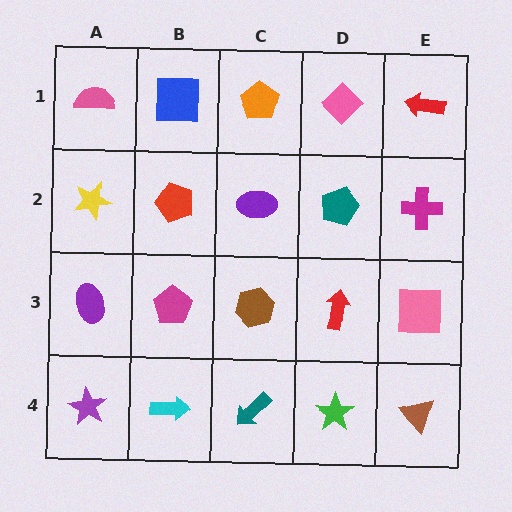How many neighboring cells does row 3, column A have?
3.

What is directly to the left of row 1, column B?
A pink semicircle.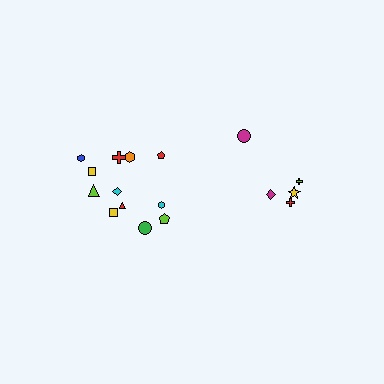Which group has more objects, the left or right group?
The left group.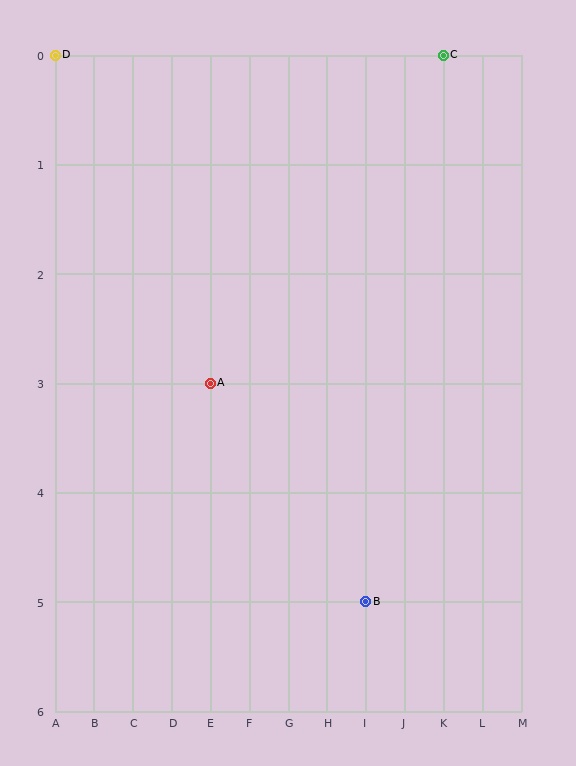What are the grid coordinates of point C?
Point C is at grid coordinates (K, 0).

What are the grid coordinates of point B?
Point B is at grid coordinates (I, 5).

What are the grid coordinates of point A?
Point A is at grid coordinates (E, 3).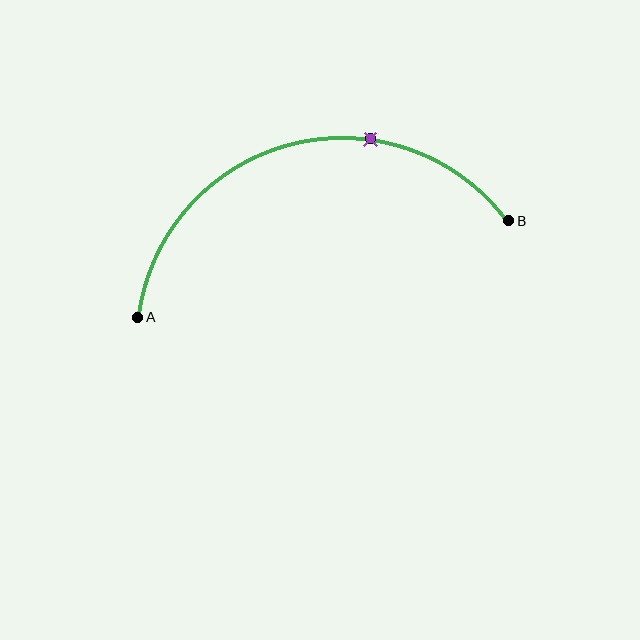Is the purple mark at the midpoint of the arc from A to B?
No. The purple mark lies on the arc but is closer to endpoint B. The arc midpoint would be at the point on the curve equidistant along the arc from both A and B.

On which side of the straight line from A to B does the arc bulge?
The arc bulges above the straight line connecting A and B.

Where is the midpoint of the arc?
The arc midpoint is the point on the curve farthest from the straight line joining A and B. It sits above that line.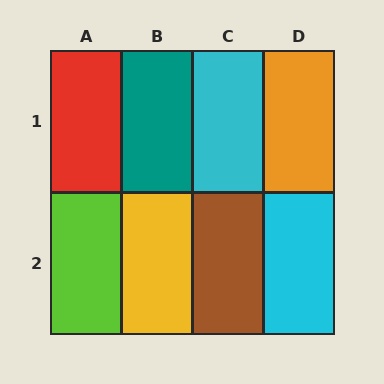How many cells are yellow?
1 cell is yellow.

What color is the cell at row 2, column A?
Lime.